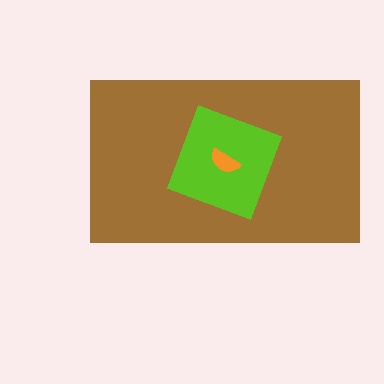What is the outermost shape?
The brown rectangle.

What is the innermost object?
The orange semicircle.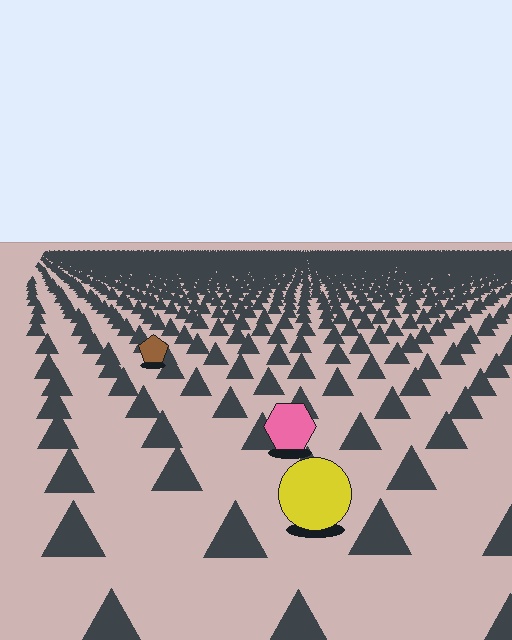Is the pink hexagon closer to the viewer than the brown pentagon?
Yes. The pink hexagon is closer — you can tell from the texture gradient: the ground texture is coarser near it.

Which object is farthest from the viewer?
The brown pentagon is farthest from the viewer. It appears smaller and the ground texture around it is denser.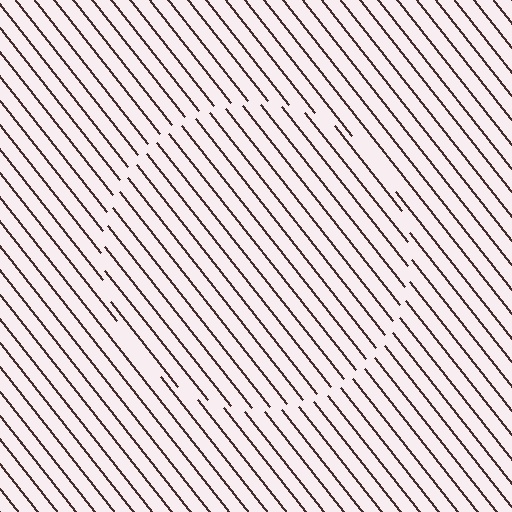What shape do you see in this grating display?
An illusory circle. The interior of the shape contains the same grating, shifted by half a period — the contour is defined by the phase discontinuity where line-ends from the inner and outer gratings abut.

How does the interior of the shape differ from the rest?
The interior of the shape contains the same grating, shifted by half a period — the contour is defined by the phase discontinuity where line-ends from the inner and outer gratings abut.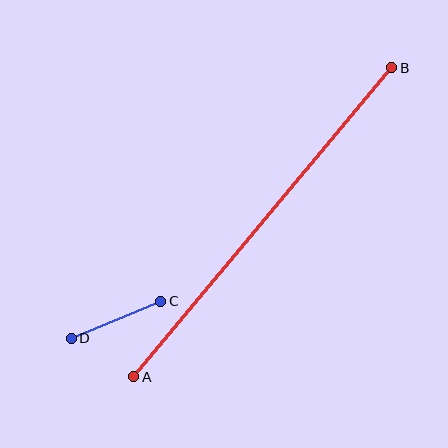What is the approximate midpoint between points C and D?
The midpoint is at approximately (116, 320) pixels.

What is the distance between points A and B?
The distance is approximately 403 pixels.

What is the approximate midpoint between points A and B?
The midpoint is at approximately (263, 222) pixels.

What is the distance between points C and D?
The distance is approximately 97 pixels.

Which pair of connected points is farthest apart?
Points A and B are farthest apart.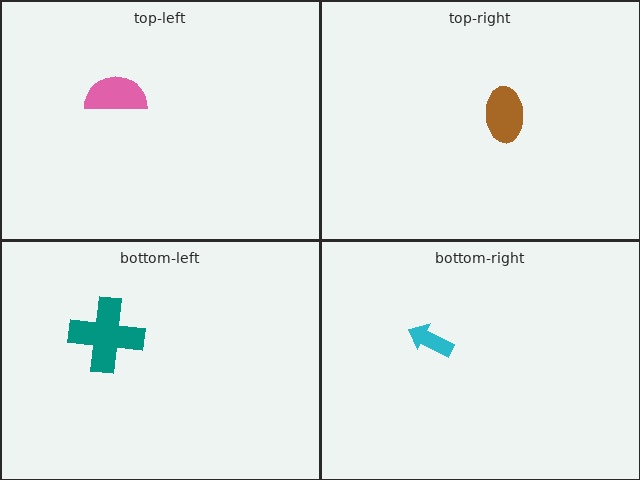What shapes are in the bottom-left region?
The teal cross.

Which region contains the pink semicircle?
The top-left region.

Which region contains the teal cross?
The bottom-left region.